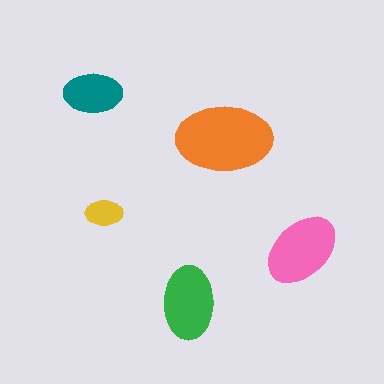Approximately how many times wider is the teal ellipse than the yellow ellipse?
About 1.5 times wider.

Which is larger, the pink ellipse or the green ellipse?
The pink one.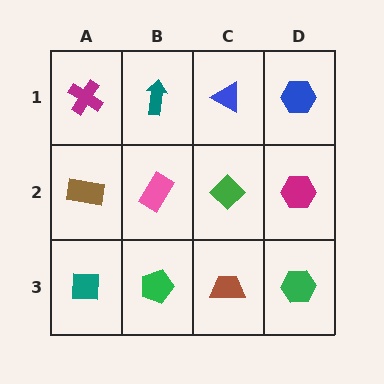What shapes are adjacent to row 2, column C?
A blue triangle (row 1, column C), a brown trapezoid (row 3, column C), a pink rectangle (row 2, column B), a magenta hexagon (row 2, column D).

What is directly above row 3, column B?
A pink rectangle.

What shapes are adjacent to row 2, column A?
A magenta cross (row 1, column A), a teal square (row 3, column A), a pink rectangle (row 2, column B).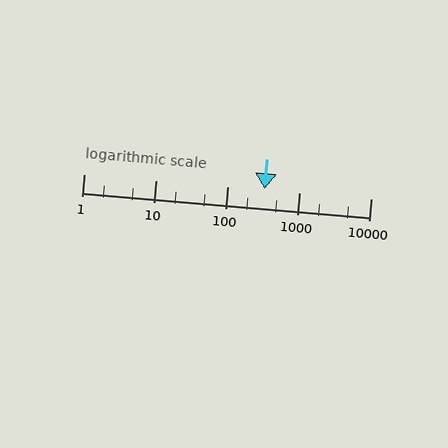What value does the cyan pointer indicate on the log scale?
The pointer indicates approximately 330.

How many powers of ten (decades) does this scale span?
The scale spans 4 decades, from 1 to 10000.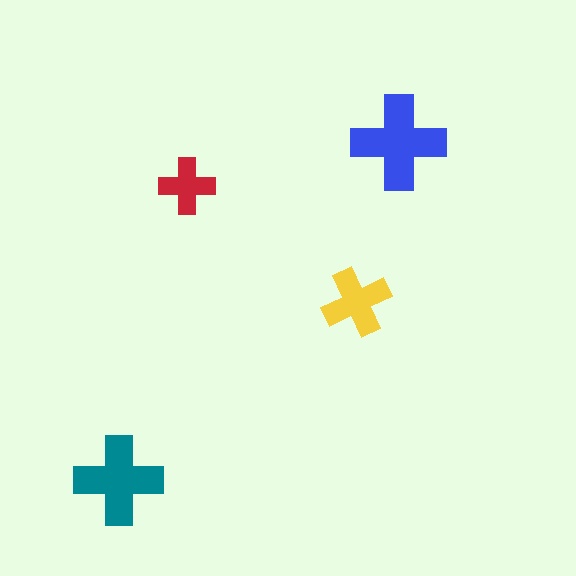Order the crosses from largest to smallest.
the blue one, the teal one, the yellow one, the red one.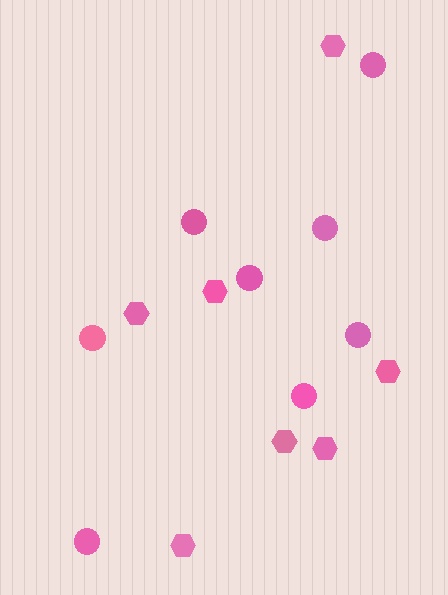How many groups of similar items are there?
There are 2 groups: one group of hexagons (7) and one group of circles (8).